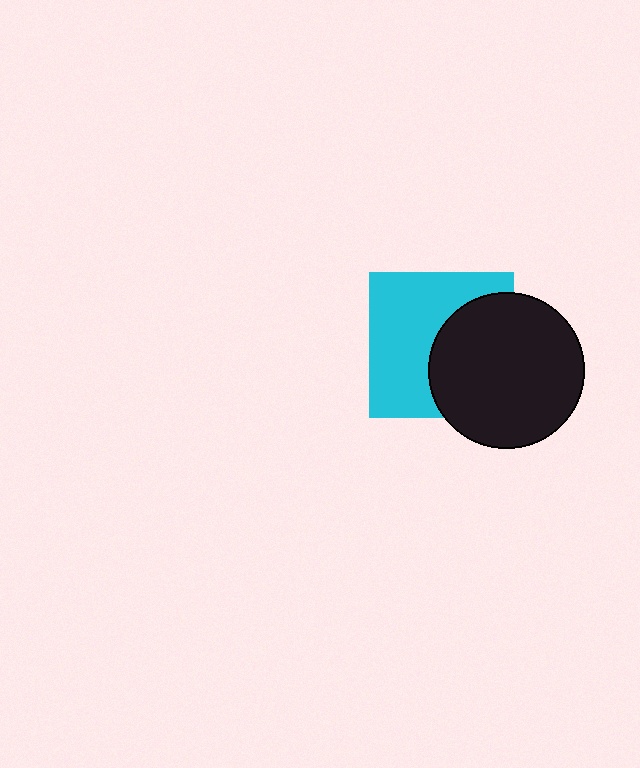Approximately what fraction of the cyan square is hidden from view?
Roughly 44% of the cyan square is hidden behind the black circle.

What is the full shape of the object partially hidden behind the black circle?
The partially hidden object is a cyan square.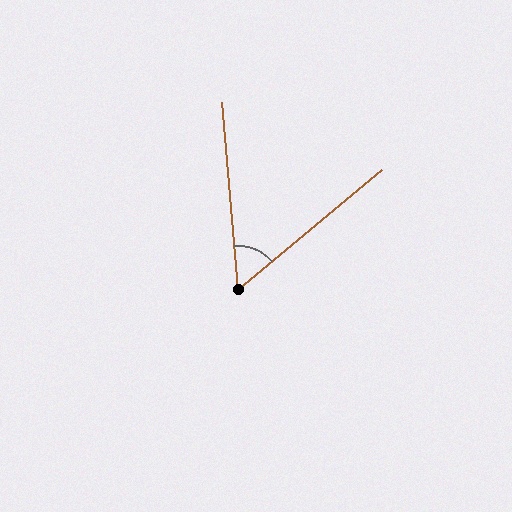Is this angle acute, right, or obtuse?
It is acute.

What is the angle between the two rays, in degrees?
Approximately 55 degrees.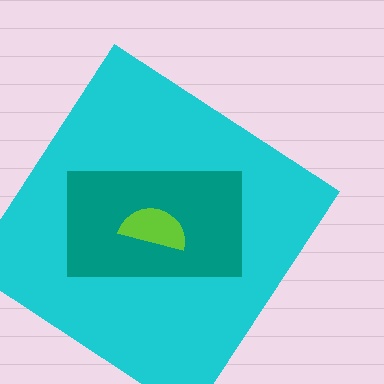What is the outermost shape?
The cyan diamond.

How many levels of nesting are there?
3.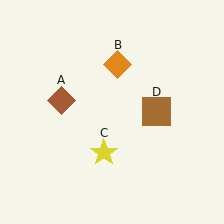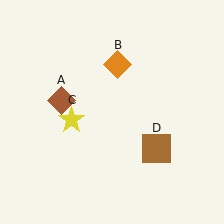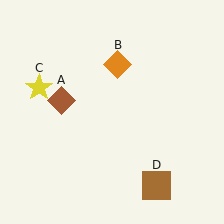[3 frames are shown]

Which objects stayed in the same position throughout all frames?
Brown diamond (object A) and orange diamond (object B) remained stationary.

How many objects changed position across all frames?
2 objects changed position: yellow star (object C), brown square (object D).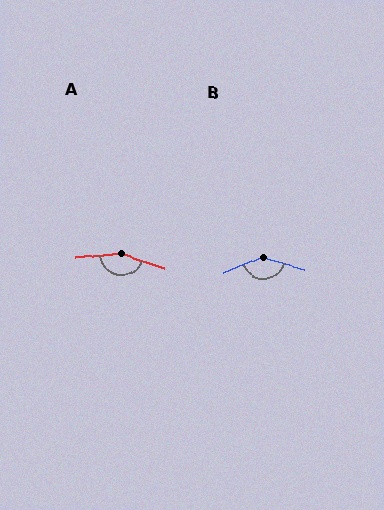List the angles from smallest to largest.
B (140°), A (155°).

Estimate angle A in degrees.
Approximately 155 degrees.